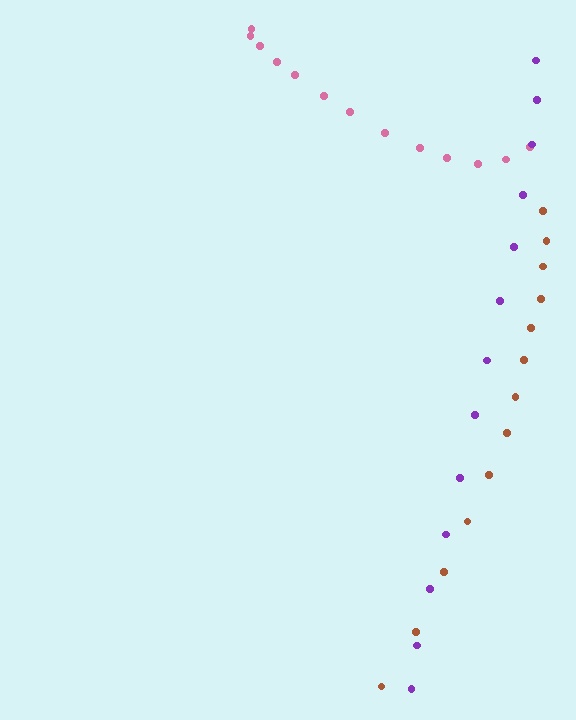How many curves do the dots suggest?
There are 3 distinct paths.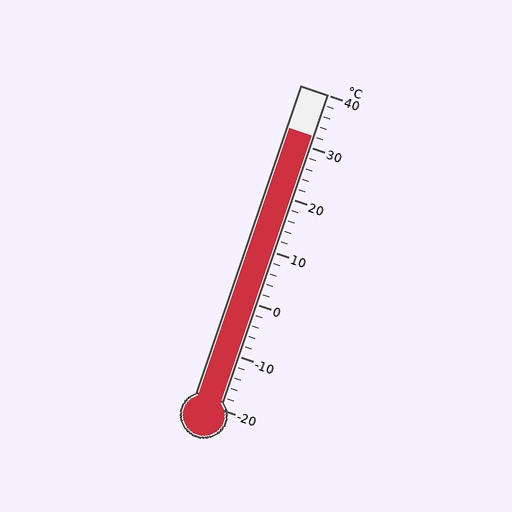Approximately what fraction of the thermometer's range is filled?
The thermometer is filled to approximately 85% of its range.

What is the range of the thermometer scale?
The thermometer scale ranges from -20°C to 40°C.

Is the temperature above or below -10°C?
The temperature is above -10°C.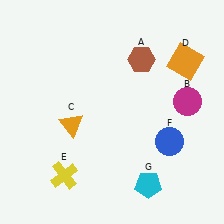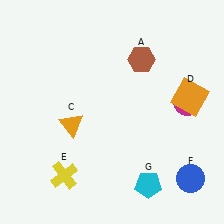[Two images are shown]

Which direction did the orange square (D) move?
The orange square (D) moved down.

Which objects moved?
The objects that moved are: the orange square (D), the blue circle (F).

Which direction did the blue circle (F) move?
The blue circle (F) moved down.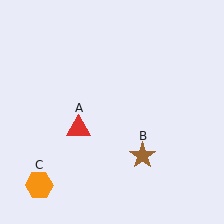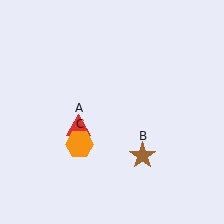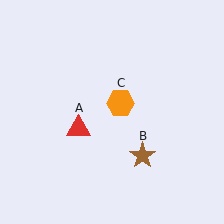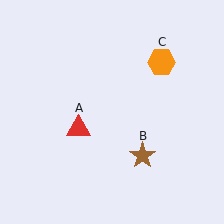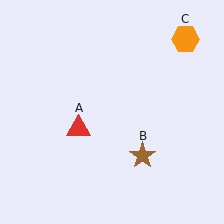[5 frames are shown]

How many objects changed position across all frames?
1 object changed position: orange hexagon (object C).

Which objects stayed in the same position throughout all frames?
Red triangle (object A) and brown star (object B) remained stationary.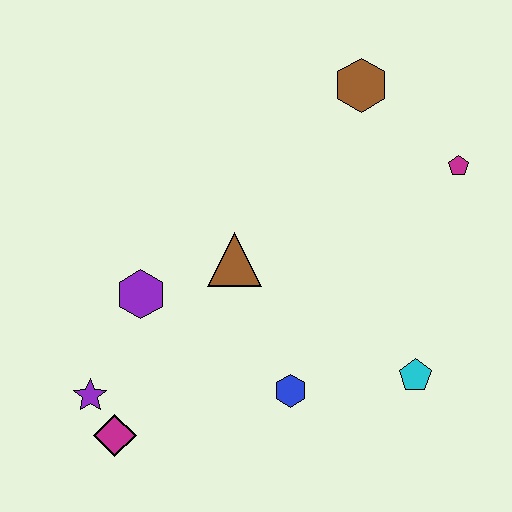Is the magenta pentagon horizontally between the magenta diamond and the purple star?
No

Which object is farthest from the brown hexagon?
The magenta diamond is farthest from the brown hexagon.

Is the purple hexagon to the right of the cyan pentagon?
No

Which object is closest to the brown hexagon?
The magenta pentagon is closest to the brown hexagon.